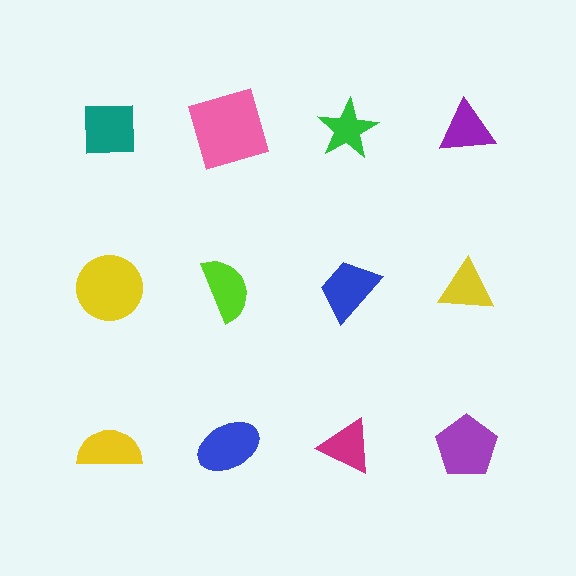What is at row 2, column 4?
A yellow triangle.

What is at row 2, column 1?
A yellow circle.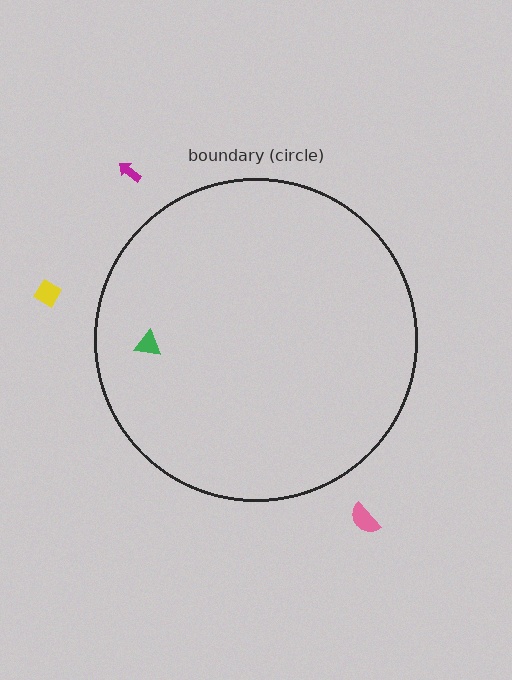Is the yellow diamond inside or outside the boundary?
Outside.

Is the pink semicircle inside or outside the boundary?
Outside.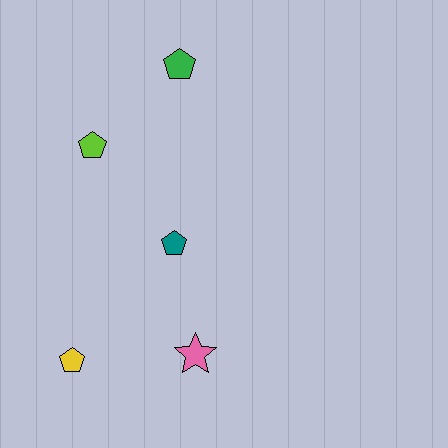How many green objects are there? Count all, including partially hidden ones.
There is 1 green object.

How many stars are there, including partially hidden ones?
There is 1 star.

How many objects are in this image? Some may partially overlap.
There are 5 objects.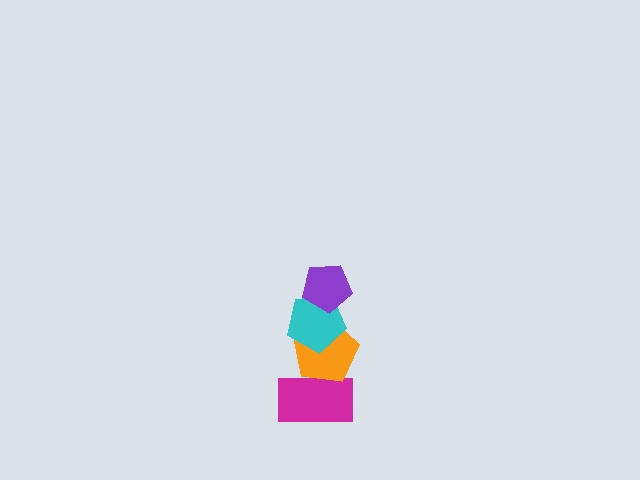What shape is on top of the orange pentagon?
The cyan pentagon is on top of the orange pentagon.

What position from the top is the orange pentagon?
The orange pentagon is 3rd from the top.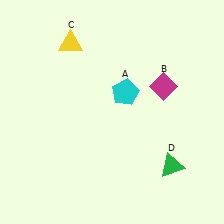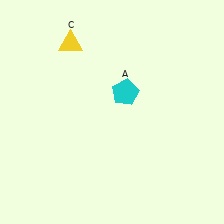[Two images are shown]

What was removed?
The green triangle (D), the magenta diamond (B) were removed in Image 2.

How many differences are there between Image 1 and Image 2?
There are 2 differences between the two images.